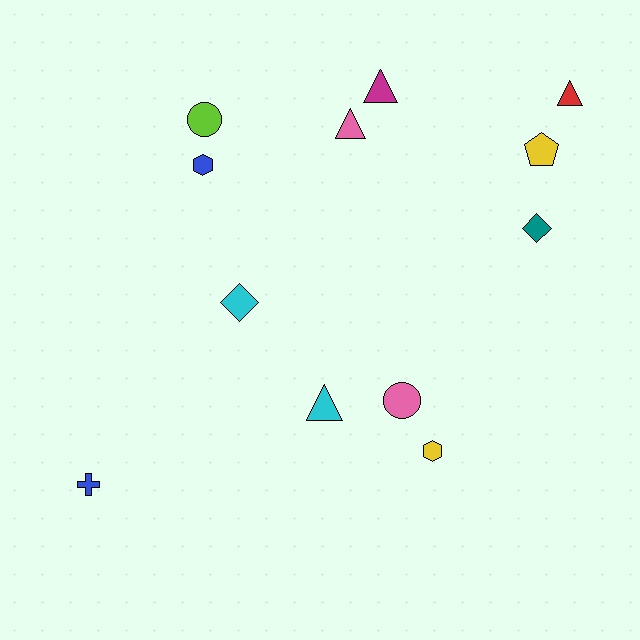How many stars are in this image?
There are no stars.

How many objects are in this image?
There are 12 objects.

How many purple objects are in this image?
There are no purple objects.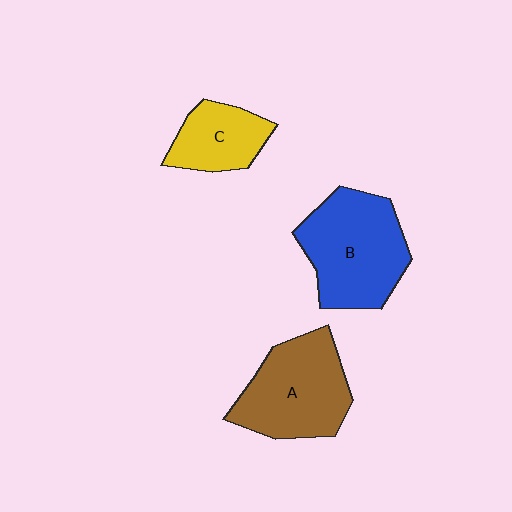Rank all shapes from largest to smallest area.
From largest to smallest: B (blue), A (brown), C (yellow).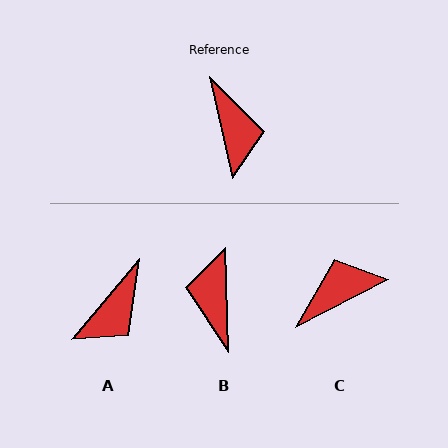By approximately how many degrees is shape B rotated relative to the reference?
Approximately 169 degrees counter-clockwise.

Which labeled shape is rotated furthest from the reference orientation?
B, about 169 degrees away.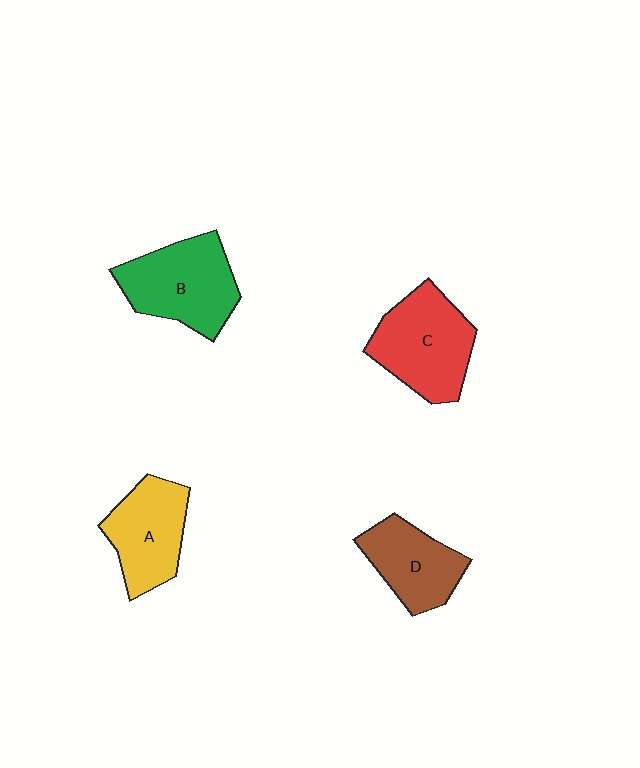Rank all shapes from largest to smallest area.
From largest to smallest: C (red), B (green), A (yellow), D (brown).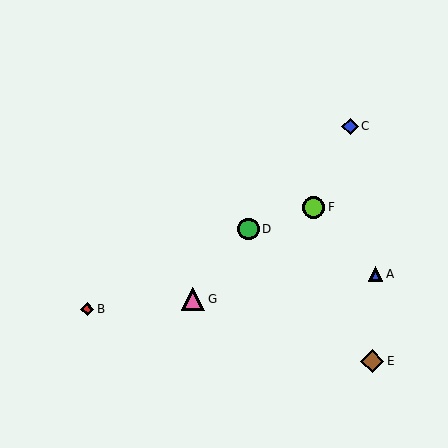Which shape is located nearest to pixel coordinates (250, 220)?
The green circle (labeled D) at (249, 229) is nearest to that location.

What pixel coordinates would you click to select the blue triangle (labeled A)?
Click at (375, 274) to select the blue triangle A.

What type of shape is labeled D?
Shape D is a green circle.